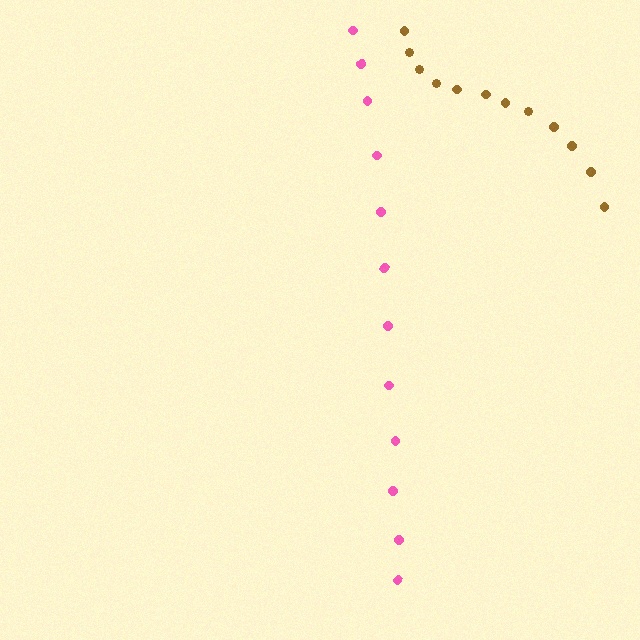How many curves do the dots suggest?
There are 2 distinct paths.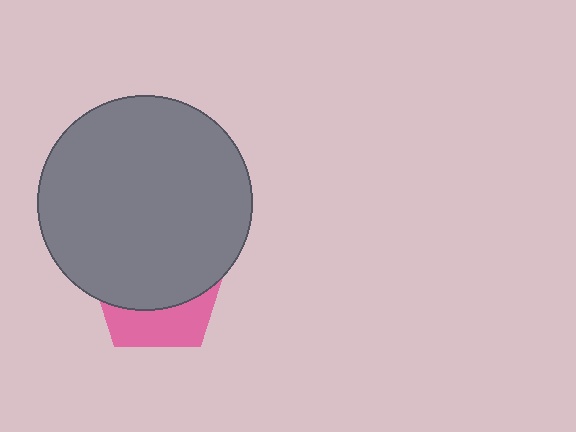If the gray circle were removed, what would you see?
You would see the complete pink pentagon.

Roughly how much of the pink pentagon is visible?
A small part of it is visible (roughly 34%).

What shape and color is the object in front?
The object in front is a gray circle.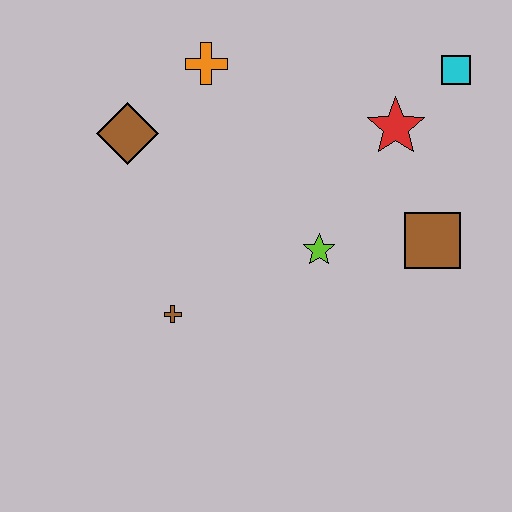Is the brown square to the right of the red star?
Yes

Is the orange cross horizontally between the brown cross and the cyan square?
Yes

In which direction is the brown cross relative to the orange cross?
The brown cross is below the orange cross.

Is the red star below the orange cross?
Yes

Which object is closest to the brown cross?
The lime star is closest to the brown cross.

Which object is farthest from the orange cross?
The brown square is farthest from the orange cross.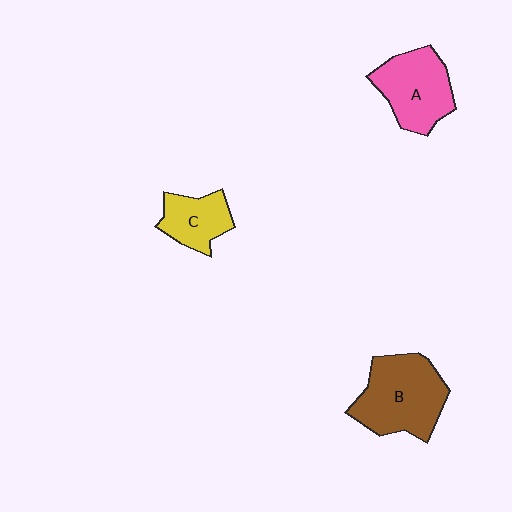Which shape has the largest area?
Shape B (brown).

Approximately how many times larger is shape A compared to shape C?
Approximately 1.5 times.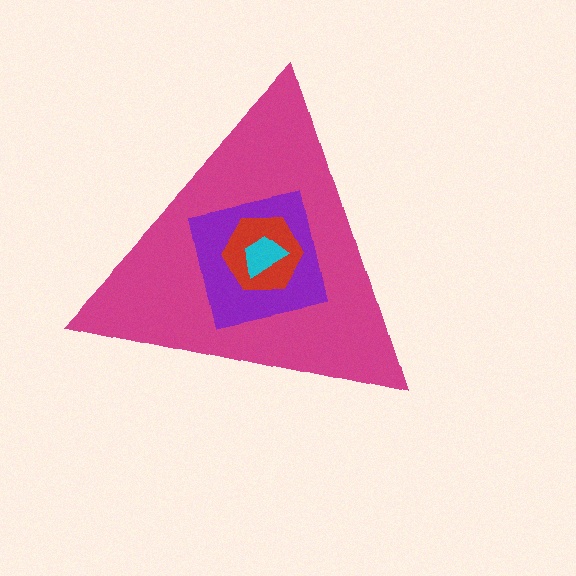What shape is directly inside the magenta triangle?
The purple square.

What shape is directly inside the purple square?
The red hexagon.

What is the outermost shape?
The magenta triangle.